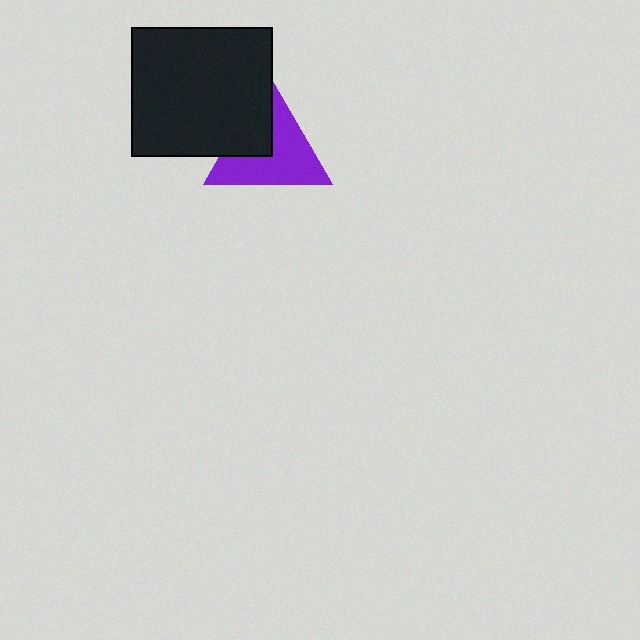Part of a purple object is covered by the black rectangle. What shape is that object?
It is a triangle.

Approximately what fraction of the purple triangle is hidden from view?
Roughly 35% of the purple triangle is hidden behind the black rectangle.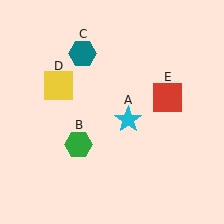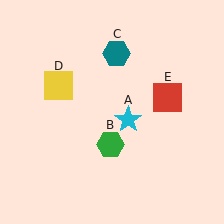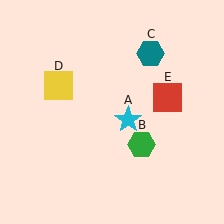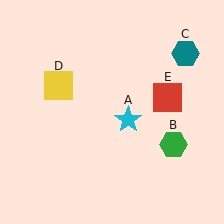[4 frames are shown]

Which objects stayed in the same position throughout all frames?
Cyan star (object A) and yellow square (object D) and red square (object E) remained stationary.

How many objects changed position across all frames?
2 objects changed position: green hexagon (object B), teal hexagon (object C).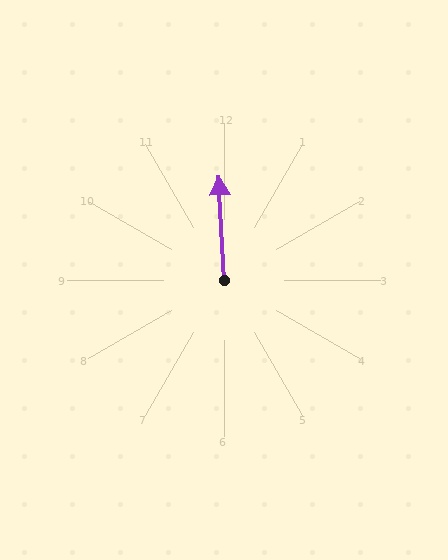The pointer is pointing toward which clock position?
Roughly 12 o'clock.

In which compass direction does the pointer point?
North.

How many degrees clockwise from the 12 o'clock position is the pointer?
Approximately 357 degrees.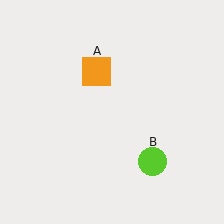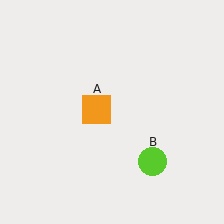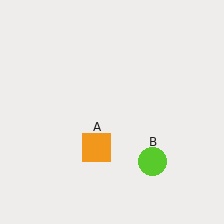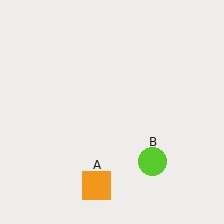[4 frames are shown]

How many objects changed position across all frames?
1 object changed position: orange square (object A).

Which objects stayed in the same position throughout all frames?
Lime circle (object B) remained stationary.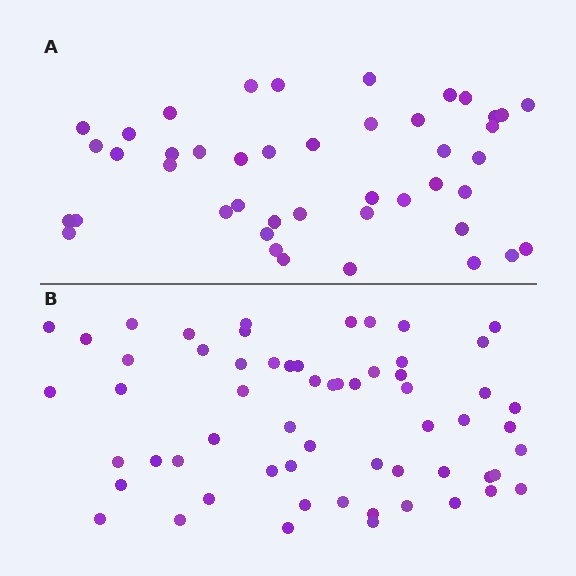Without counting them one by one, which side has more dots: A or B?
Region B (the bottom region) has more dots.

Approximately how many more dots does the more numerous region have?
Region B has approximately 15 more dots than region A.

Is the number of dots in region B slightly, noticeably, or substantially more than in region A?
Region B has noticeably more, but not dramatically so. The ratio is roughly 1.4 to 1.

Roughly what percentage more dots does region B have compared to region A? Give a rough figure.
About 35% more.